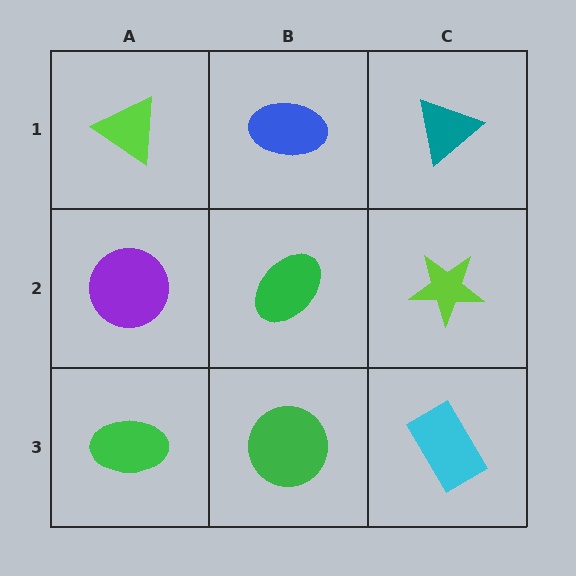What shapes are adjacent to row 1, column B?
A green ellipse (row 2, column B), a lime triangle (row 1, column A), a teal triangle (row 1, column C).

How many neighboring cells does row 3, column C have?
2.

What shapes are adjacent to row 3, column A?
A purple circle (row 2, column A), a green circle (row 3, column B).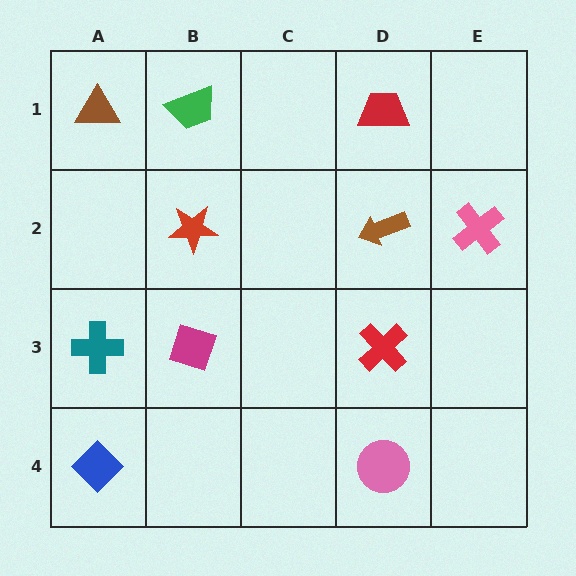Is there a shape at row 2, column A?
No, that cell is empty.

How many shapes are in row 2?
3 shapes.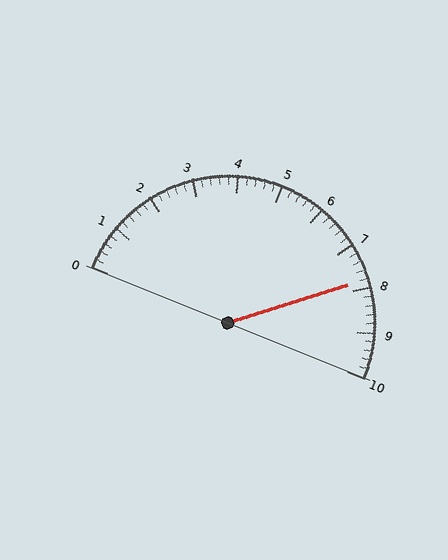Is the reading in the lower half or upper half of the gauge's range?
The reading is in the upper half of the range (0 to 10).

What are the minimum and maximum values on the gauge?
The gauge ranges from 0 to 10.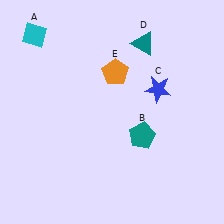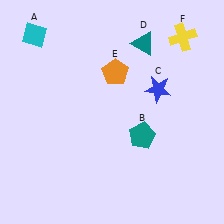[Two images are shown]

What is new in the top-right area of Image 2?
A yellow cross (F) was added in the top-right area of Image 2.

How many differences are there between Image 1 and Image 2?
There is 1 difference between the two images.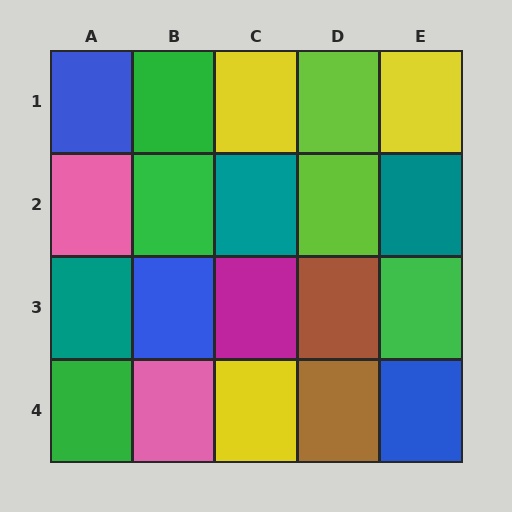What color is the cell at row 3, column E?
Green.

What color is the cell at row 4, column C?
Yellow.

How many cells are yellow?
3 cells are yellow.